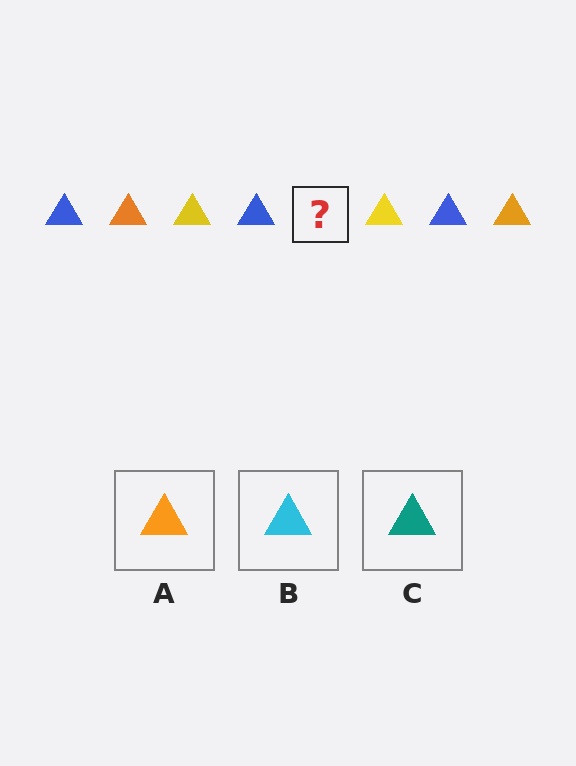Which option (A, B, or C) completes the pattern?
A.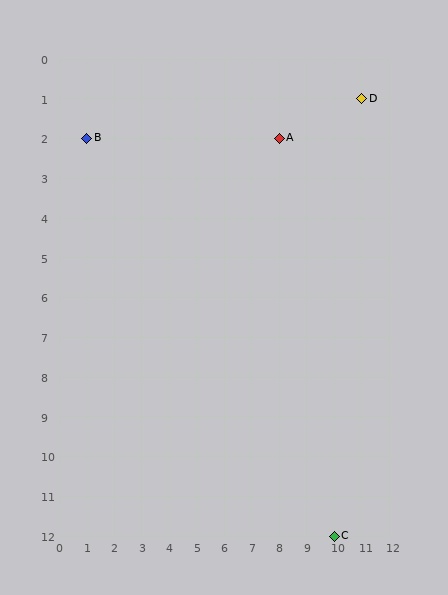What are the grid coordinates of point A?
Point A is at grid coordinates (8, 2).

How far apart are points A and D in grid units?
Points A and D are 3 columns and 1 row apart (about 3.2 grid units diagonally).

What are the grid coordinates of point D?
Point D is at grid coordinates (11, 1).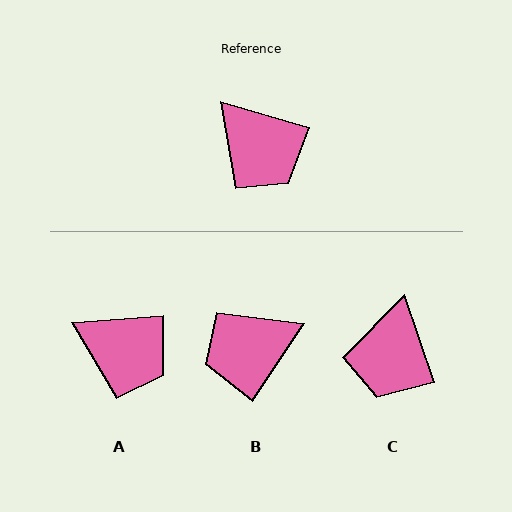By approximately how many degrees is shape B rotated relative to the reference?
Approximately 107 degrees clockwise.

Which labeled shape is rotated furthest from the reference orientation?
B, about 107 degrees away.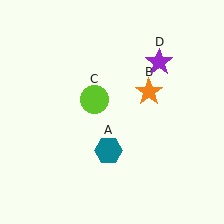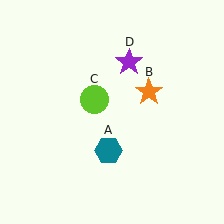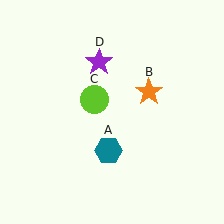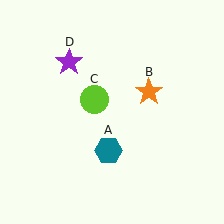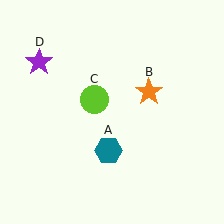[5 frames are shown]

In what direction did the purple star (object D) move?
The purple star (object D) moved left.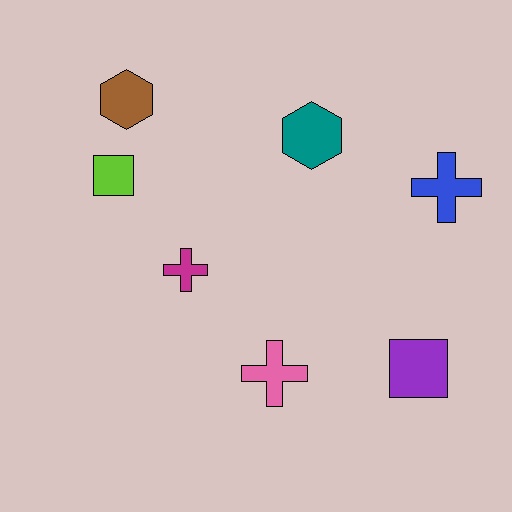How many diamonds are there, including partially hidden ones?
There are no diamonds.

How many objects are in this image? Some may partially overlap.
There are 7 objects.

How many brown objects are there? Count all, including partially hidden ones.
There is 1 brown object.